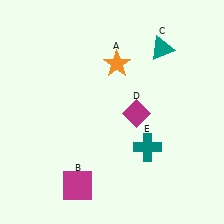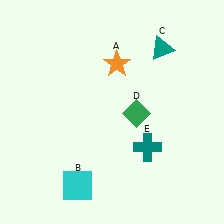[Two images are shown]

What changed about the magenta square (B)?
In Image 1, B is magenta. In Image 2, it changed to cyan.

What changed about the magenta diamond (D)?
In Image 1, D is magenta. In Image 2, it changed to green.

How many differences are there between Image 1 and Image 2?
There are 2 differences between the two images.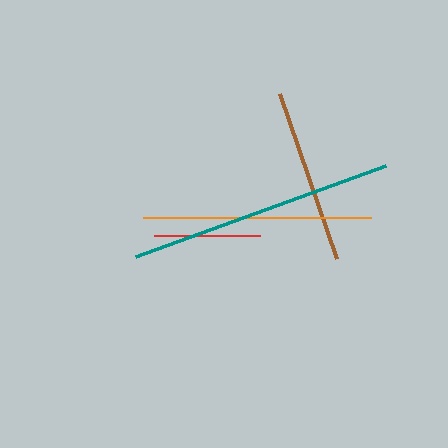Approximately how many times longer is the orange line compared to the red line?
The orange line is approximately 2.1 times the length of the red line.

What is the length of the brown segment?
The brown segment is approximately 174 pixels long.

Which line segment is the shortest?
The red line is the shortest at approximately 107 pixels.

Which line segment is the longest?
The teal line is the longest at approximately 265 pixels.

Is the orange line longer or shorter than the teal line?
The teal line is longer than the orange line.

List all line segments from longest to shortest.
From longest to shortest: teal, orange, brown, red.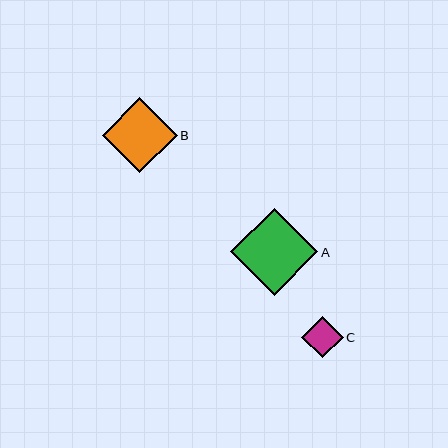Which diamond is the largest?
Diamond A is the largest with a size of approximately 88 pixels.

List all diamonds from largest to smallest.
From largest to smallest: A, B, C.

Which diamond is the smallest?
Diamond C is the smallest with a size of approximately 41 pixels.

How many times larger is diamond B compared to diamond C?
Diamond B is approximately 1.8 times the size of diamond C.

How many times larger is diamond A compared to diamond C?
Diamond A is approximately 2.1 times the size of diamond C.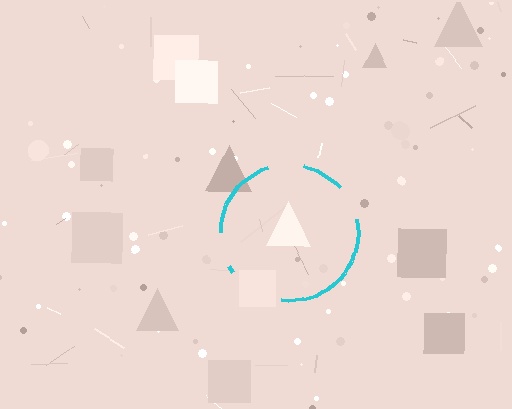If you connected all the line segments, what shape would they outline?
They would outline a circle.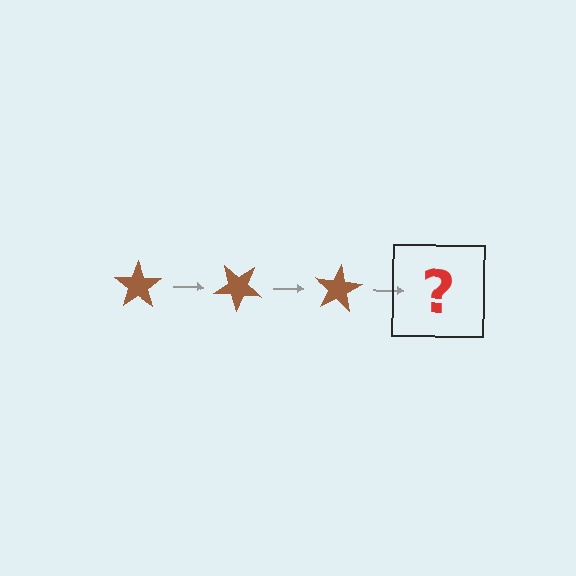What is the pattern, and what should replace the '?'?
The pattern is that the star rotates 40 degrees each step. The '?' should be a brown star rotated 120 degrees.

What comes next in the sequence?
The next element should be a brown star rotated 120 degrees.